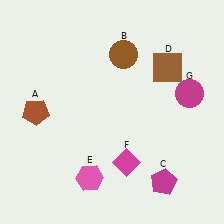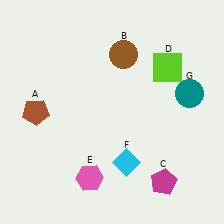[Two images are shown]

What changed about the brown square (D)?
In Image 1, D is brown. In Image 2, it changed to lime.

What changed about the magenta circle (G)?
In Image 1, G is magenta. In Image 2, it changed to teal.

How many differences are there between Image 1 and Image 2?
There are 3 differences between the two images.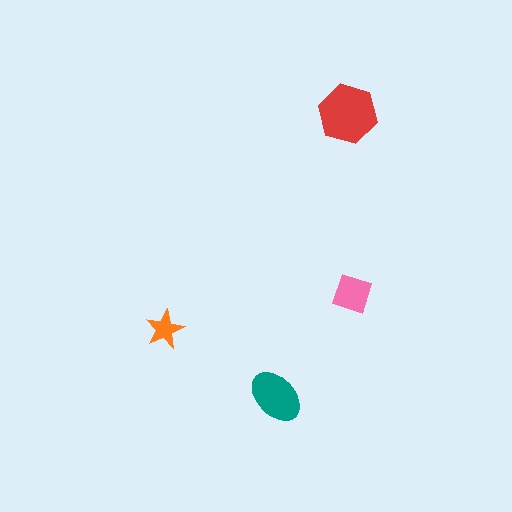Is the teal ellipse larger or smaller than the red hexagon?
Smaller.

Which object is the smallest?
The orange star.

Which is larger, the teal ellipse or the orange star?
The teal ellipse.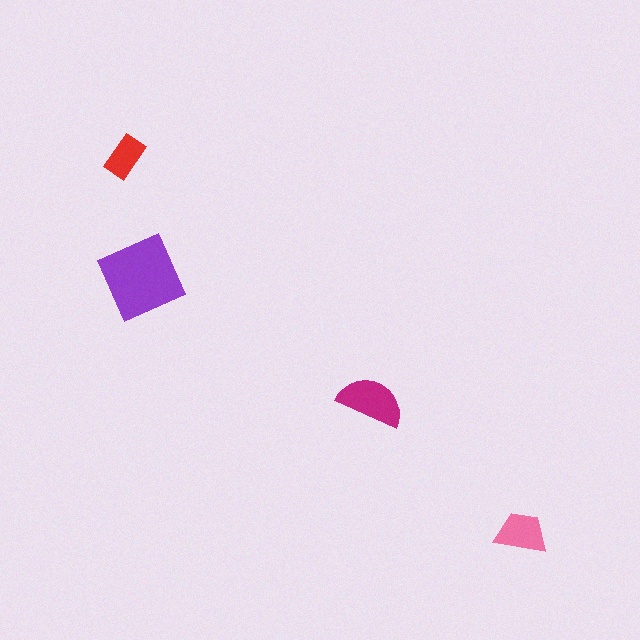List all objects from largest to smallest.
The purple diamond, the magenta semicircle, the pink trapezoid, the red rectangle.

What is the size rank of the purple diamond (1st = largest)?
1st.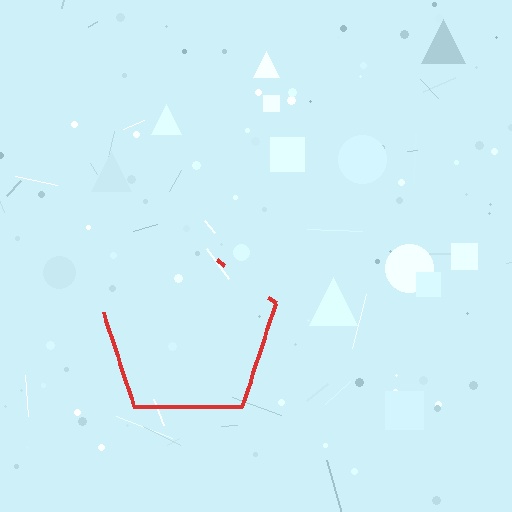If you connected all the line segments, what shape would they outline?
They would outline a pentagon.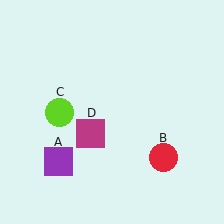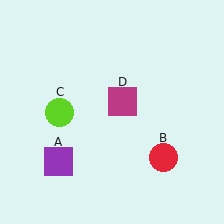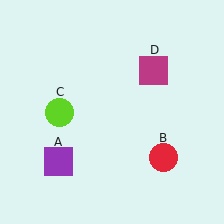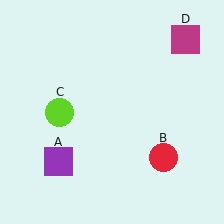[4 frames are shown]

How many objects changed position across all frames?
1 object changed position: magenta square (object D).